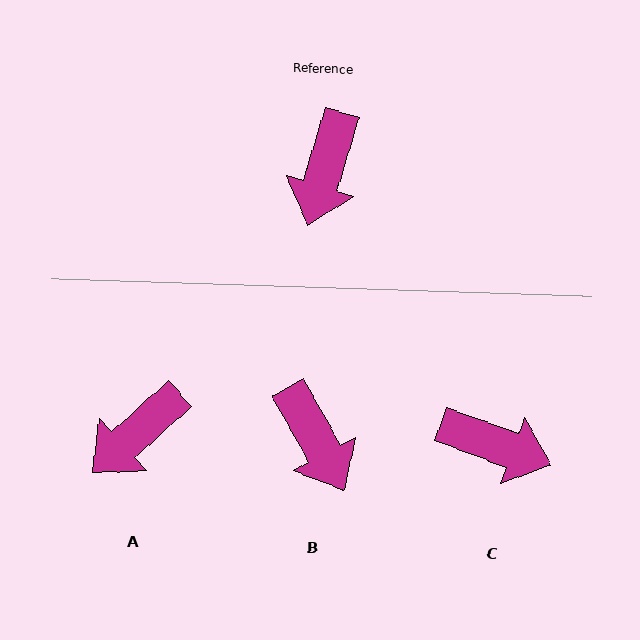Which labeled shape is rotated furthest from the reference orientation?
C, about 87 degrees away.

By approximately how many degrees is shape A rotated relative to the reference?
Approximately 31 degrees clockwise.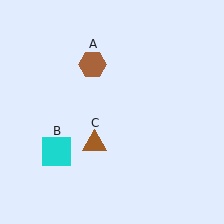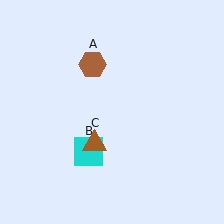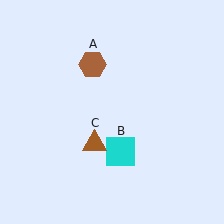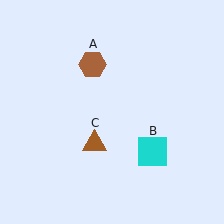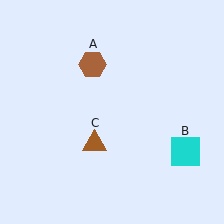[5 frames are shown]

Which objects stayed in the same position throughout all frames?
Brown hexagon (object A) and brown triangle (object C) remained stationary.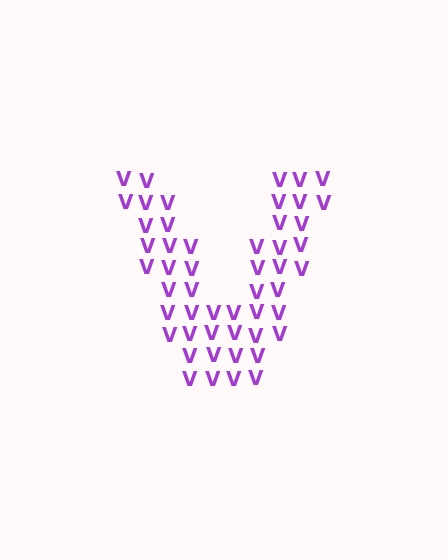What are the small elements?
The small elements are letter V's.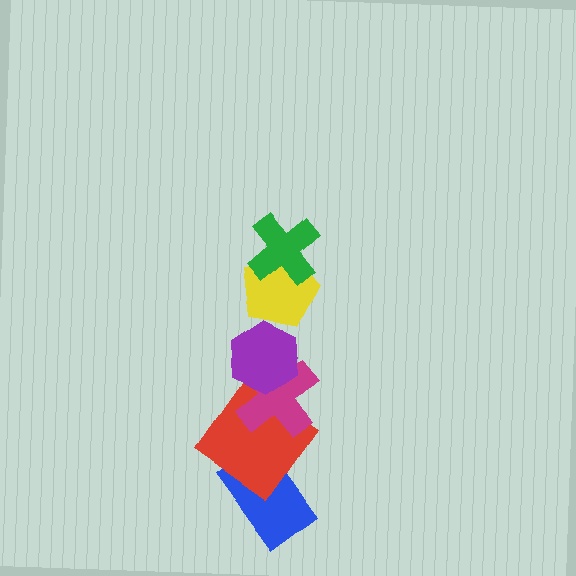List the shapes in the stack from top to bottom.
From top to bottom: the green cross, the yellow pentagon, the purple hexagon, the magenta cross, the red diamond, the blue rectangle.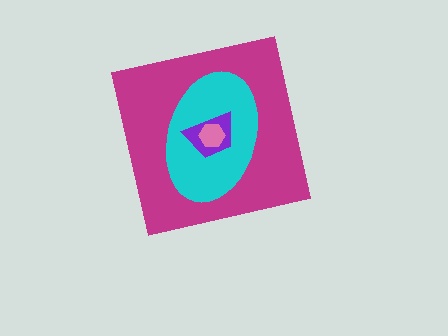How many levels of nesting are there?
4.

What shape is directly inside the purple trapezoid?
The pink hexagon.